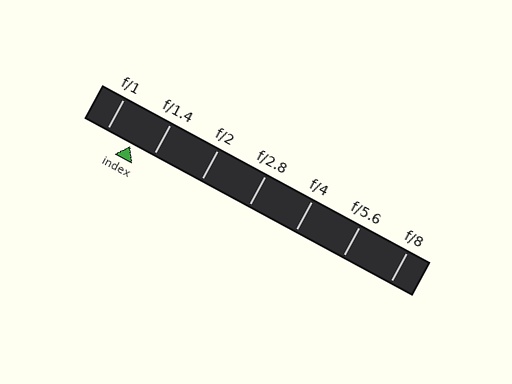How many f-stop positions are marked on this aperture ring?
There are 7 f-stop positions marked.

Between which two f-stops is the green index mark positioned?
The index mark is between f/1 and f/1.4.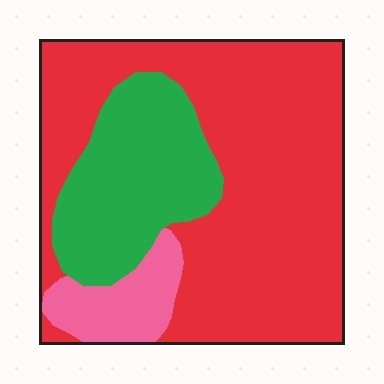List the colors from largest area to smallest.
From largest to smallest: red, green, pink.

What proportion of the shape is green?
Green covers roughly 25% of the shape.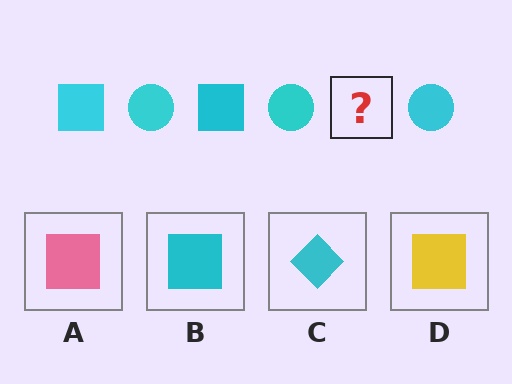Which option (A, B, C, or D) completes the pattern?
B.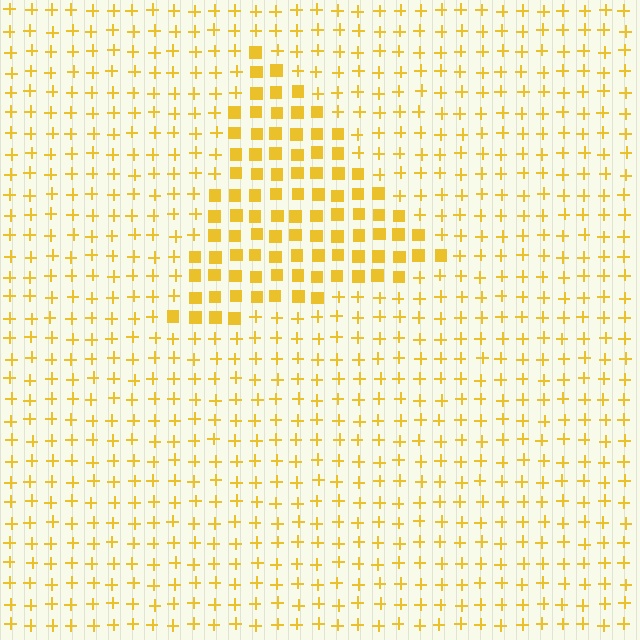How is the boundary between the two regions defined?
The boundary is defined by a change in element shape: squares inside vs. plus signs outside. All elements share the same color and spacing.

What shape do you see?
I see a triangle.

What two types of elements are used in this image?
The image uses squares inside the triangle region and plus signs outside it.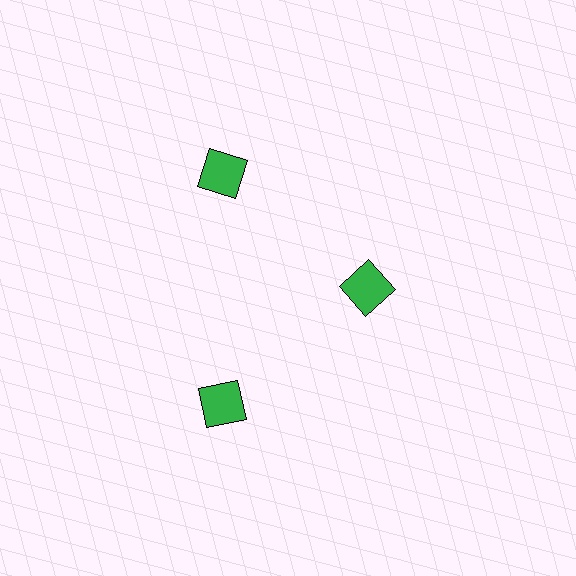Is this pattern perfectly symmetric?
No. The 3 green squares are arranged in a ring, but one element near the 3 o'clock position is pulled inward toward the center, breaking the 3-fold rotational symmetry.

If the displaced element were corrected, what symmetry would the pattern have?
It would have 3-fold rotational symmetry — the pattern would map onto itself every 120 degrees.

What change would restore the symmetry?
The symmetry would be restored by moving it outward, back onto the ring so that all 3 squares sit at equal angles and equal distance from the center.